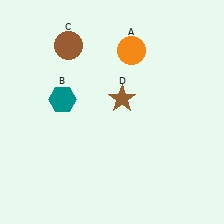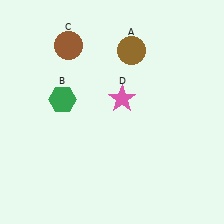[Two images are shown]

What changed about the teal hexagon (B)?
In Image 1, B is teal. In Image 2, it changed to green.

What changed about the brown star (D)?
In Image 1, D is brown. In Image 2, it changed to pink.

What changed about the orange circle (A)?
In Image 1, A is orange. In Image 2, it changed to brown.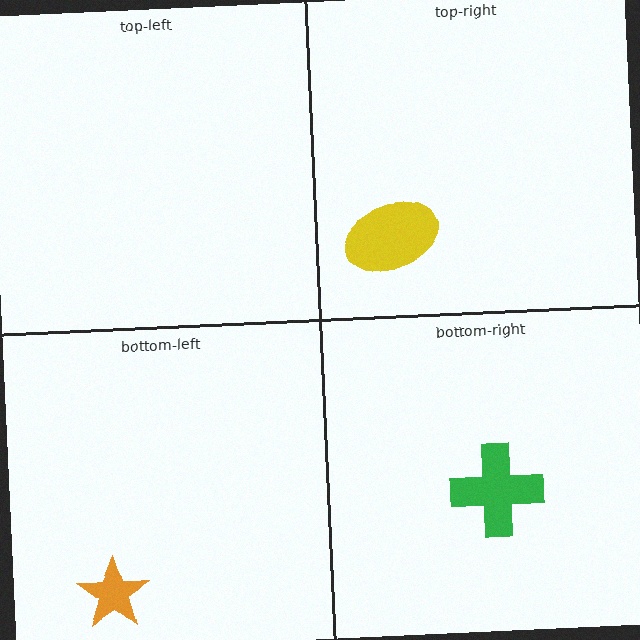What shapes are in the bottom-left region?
The orange star.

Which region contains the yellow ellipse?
The top-right region.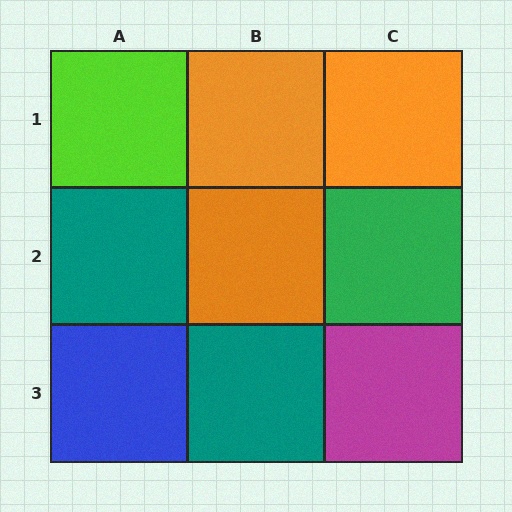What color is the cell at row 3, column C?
Magenta.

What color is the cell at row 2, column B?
Orange.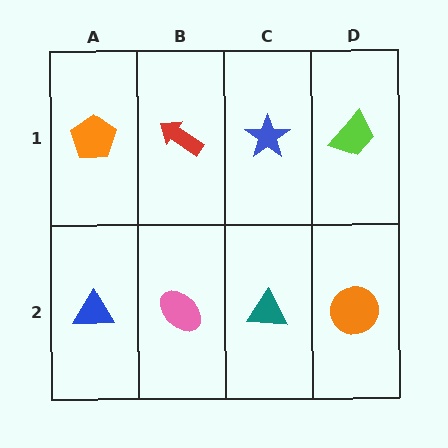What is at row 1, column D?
A lime trapezoid.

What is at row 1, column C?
A blue star.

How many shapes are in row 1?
4 shapes.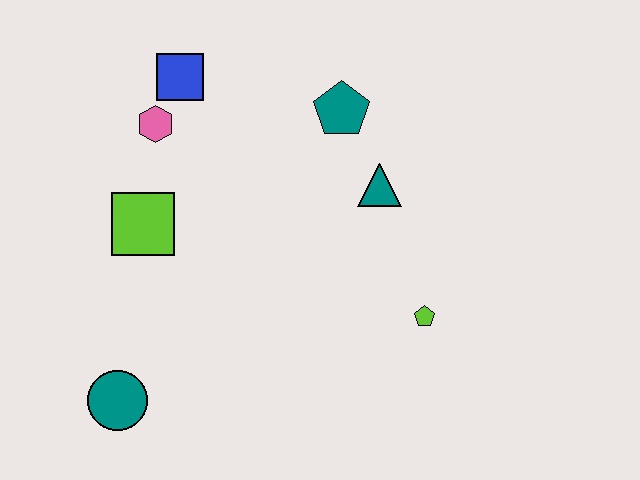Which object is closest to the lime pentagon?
The teal triangle is closest to the lime pentagon.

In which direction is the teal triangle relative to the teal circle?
The teal triangle is to the right of the teal circle.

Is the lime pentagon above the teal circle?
Yes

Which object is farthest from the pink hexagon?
The lime pentagon is farthest from the pink hexagon.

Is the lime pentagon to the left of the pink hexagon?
No